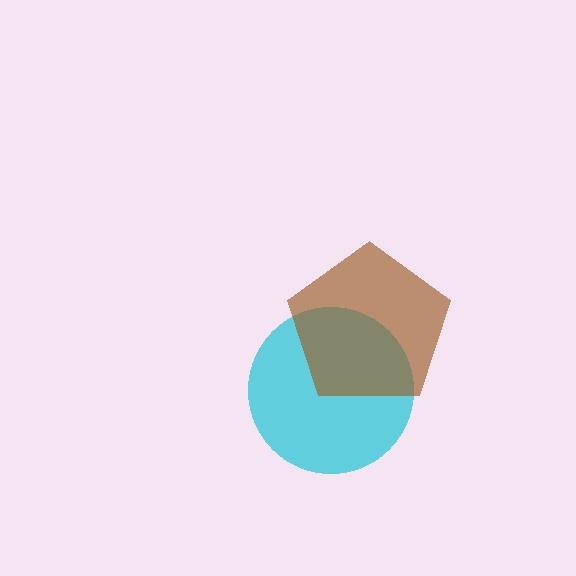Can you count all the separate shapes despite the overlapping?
Yes, there are 2 separate shapes.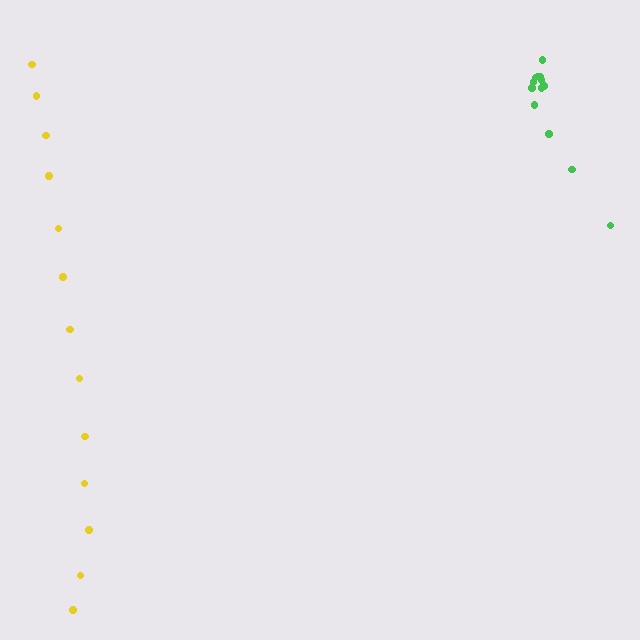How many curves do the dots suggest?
There are 2 distinct paths.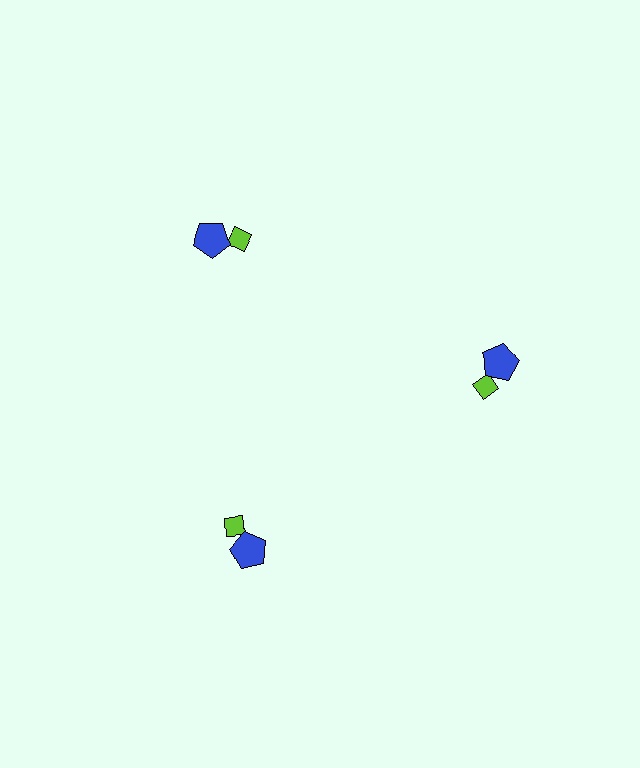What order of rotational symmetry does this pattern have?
This pattern has 3-fold rotational symmetry.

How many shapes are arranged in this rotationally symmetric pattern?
There are 6 shapes, arranged in 3 groups of 2.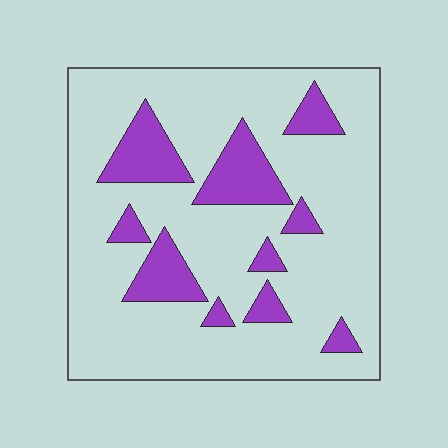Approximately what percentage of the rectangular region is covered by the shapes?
Approximately 20%.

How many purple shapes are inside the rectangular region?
10.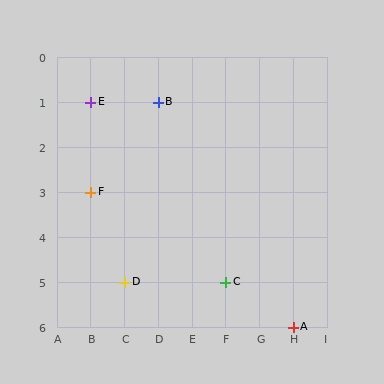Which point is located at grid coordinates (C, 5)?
Point D is at (C, 5).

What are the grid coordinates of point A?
Point A is at grid coordinates (H, 6).